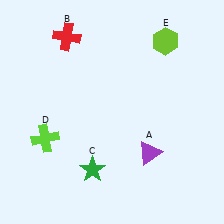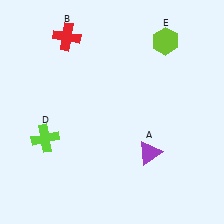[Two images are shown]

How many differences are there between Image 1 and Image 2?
There is 1 difference between the two images.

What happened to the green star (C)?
The green star (C) was removed in Image 2. It was in the bottom-left area of Image 1.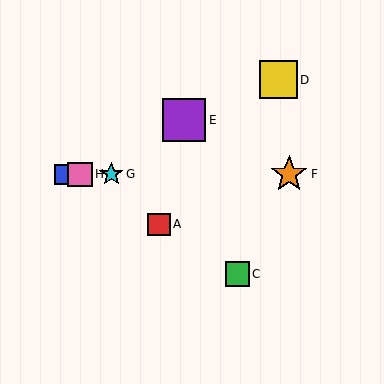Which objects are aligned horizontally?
Objects B, F, G, H are aligned horizontally.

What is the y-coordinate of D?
Object D is at y≈80.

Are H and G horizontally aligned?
Yes, both are at y≈174.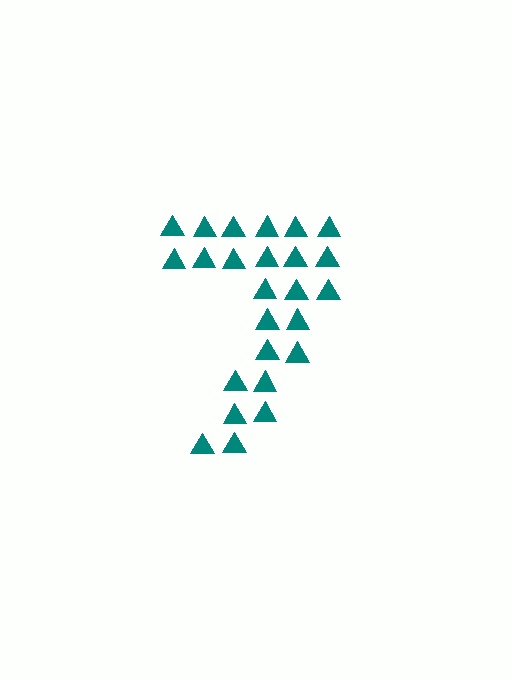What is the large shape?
The large shape is the digit 7.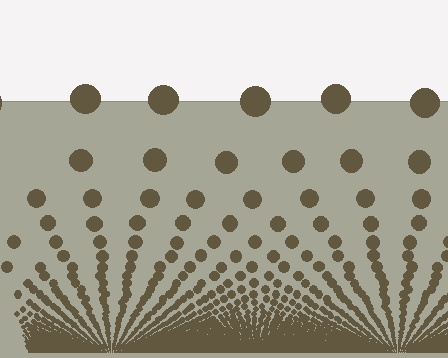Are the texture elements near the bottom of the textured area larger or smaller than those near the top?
Smaller. The gradient is inverted — elements near the bottom are smaller and denser.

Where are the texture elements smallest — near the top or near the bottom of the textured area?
Near the bottom.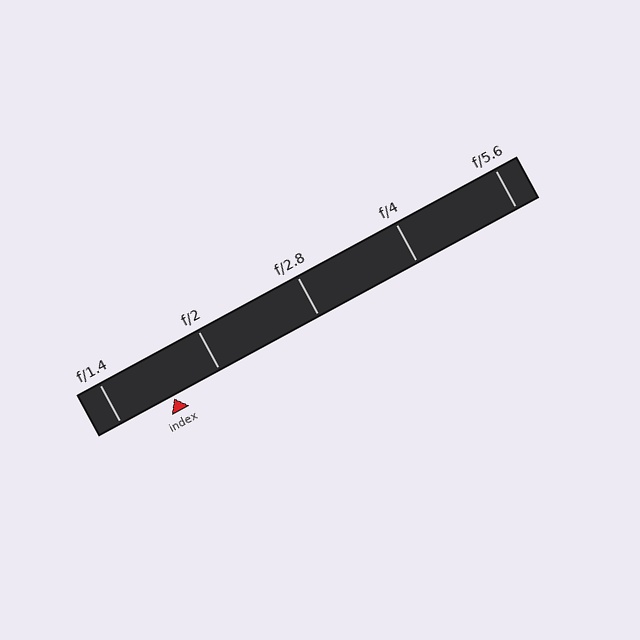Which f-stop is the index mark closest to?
The index mark is closest to f/2.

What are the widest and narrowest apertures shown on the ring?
The widest aperture shown is f/1.4 and the narrowest is f/5.6.